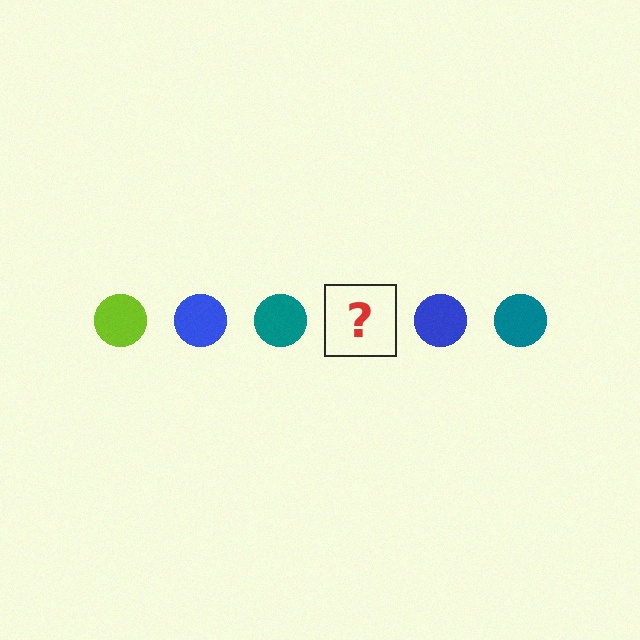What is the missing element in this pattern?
The missing element is a lime circle.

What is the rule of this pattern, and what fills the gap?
The rule is that the pattern cycles through lime, blue, teal circles. The gap should be filled with a lime circle.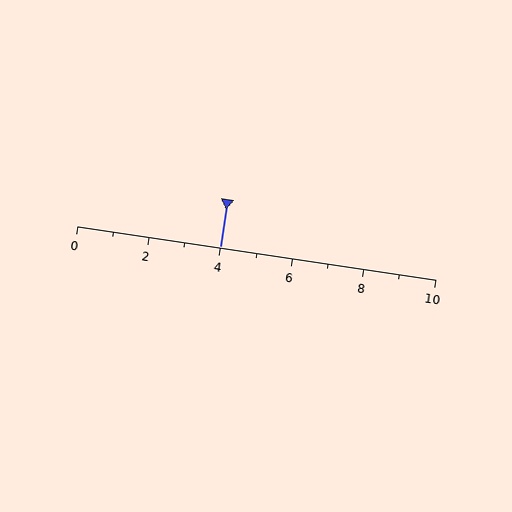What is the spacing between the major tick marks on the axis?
The major ticks are spaced 2 apart.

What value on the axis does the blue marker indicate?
The marker indicates approximately 4.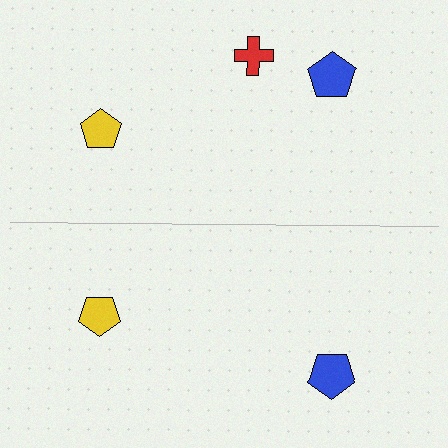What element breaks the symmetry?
A red cross is missing from the bottom side.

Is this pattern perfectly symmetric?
No, the pattern is not perfectly symmetric. A red cross is missing from the bottom side.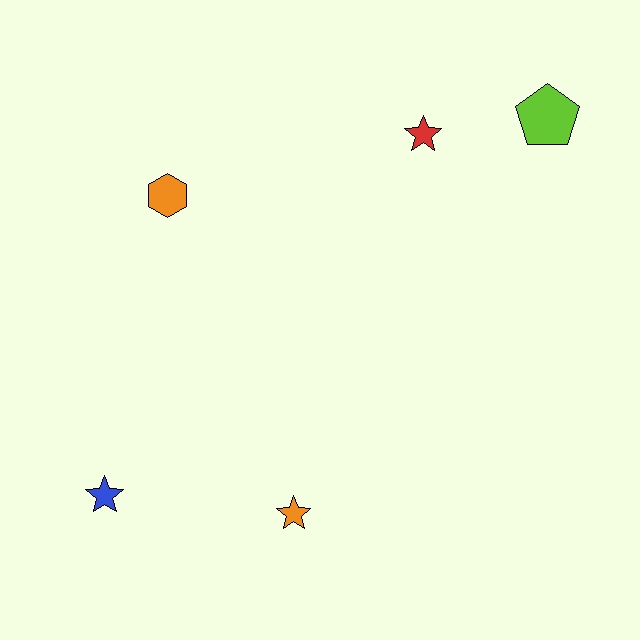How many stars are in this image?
There are 3 stars.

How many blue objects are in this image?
There is 1 blue object.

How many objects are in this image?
There are 5 objects.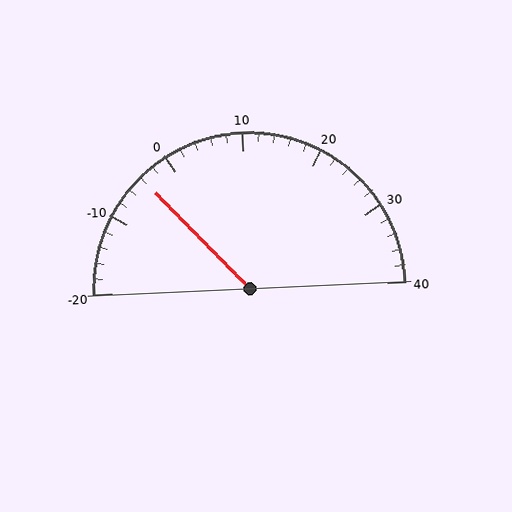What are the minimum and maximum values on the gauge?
The gauge ranges from -20 to 40.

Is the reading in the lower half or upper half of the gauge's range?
The reading is in the lower half of the range (-20 to 40).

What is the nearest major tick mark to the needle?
The nearest major tick mark is 0.